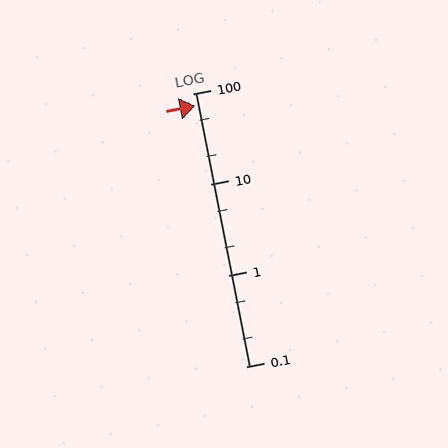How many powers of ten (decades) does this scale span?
The scale spans 3 decades, from 0.1 to 100.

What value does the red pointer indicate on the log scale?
The pointer indicates approximately 74.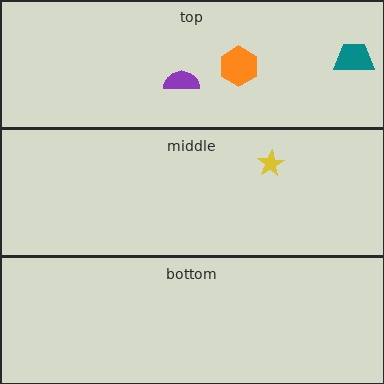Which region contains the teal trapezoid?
The top region.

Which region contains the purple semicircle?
The top region.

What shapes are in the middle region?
The yellow star.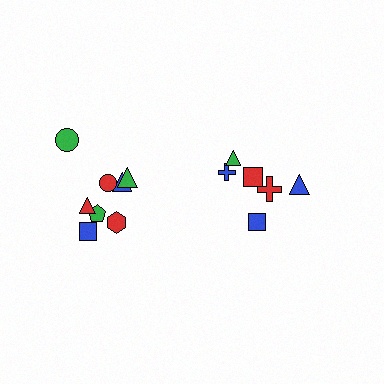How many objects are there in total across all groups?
There are 14 objects.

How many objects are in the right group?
There are 6 objects.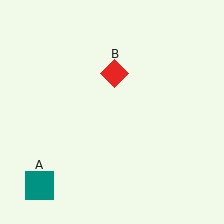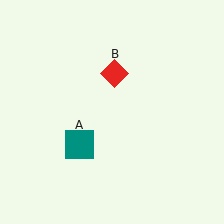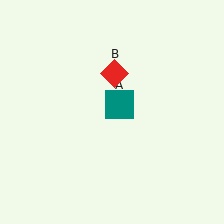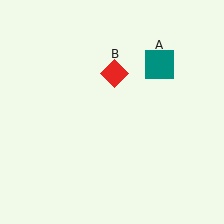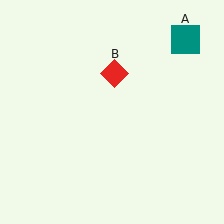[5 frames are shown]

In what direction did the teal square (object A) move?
The teal square (object A) moved up and to the right.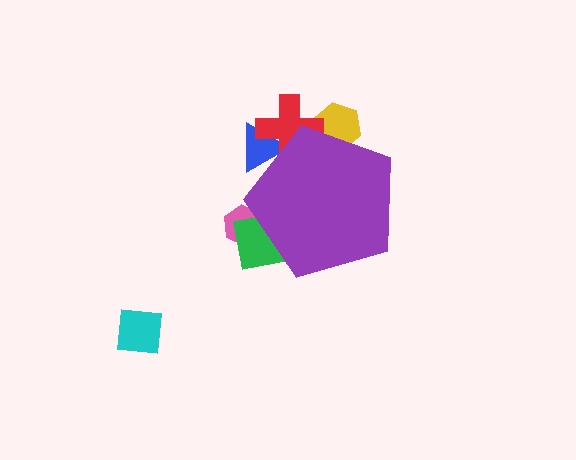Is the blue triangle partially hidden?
Yes, the blue triangle is partially hidden behind the purple pentagon.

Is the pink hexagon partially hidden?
Yes, the pink hexagon is partially hidden behind the purple pentagon.